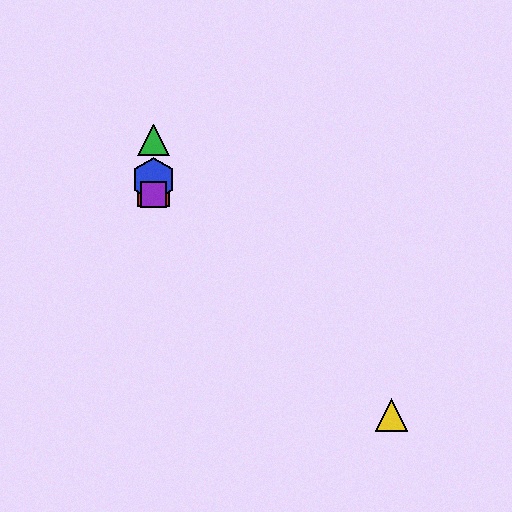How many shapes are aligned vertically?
4 shapes (the red square, the blue hexagon, the green triangle, the purple square) are aligned vertically.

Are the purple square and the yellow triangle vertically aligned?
No, the purple square is at x≈154 and the yellow triangle is at x≈392.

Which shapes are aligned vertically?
The red square, the blue hexagon, the green triangle, the purple square are aligned vertically.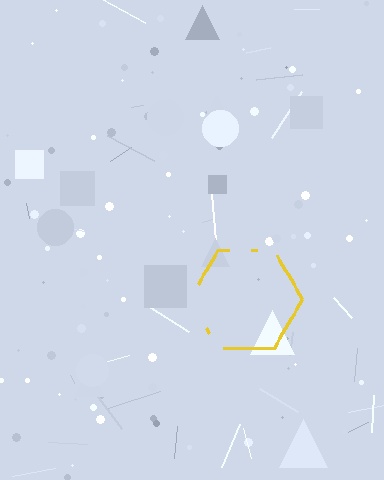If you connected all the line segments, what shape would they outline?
They would outline a hexagon.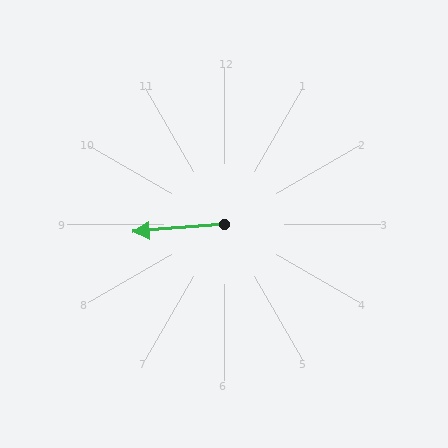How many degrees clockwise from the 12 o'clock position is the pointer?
Approximately 265 degrees.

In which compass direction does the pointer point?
West.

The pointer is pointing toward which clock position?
Roughly 9 o'clock.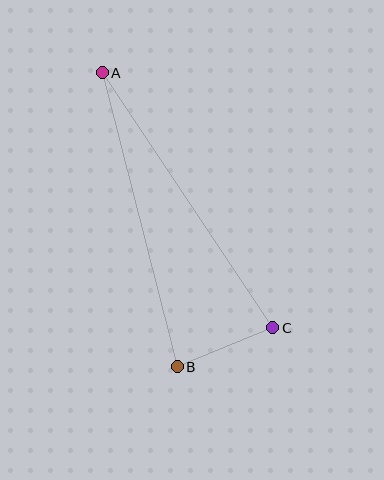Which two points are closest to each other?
Points B and C are closest to each other.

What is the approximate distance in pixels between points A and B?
The distance between A and B is approximately 303 pixels.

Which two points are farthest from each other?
Points A and C are farthest from each other.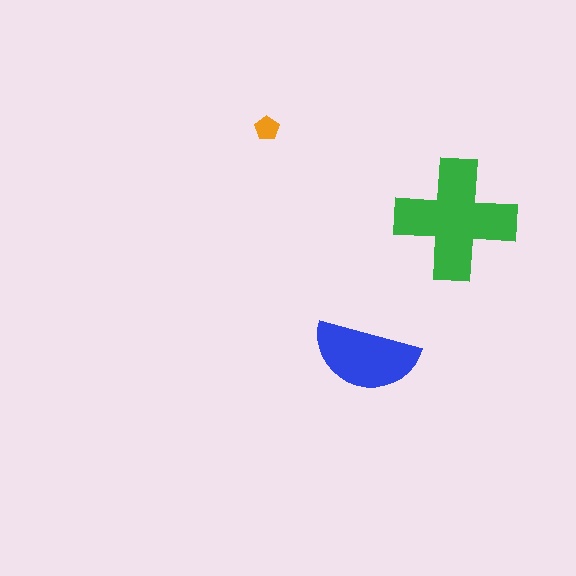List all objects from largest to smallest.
The green cross, the blue semicircle, the orange pentagon.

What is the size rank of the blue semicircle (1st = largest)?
2nd.